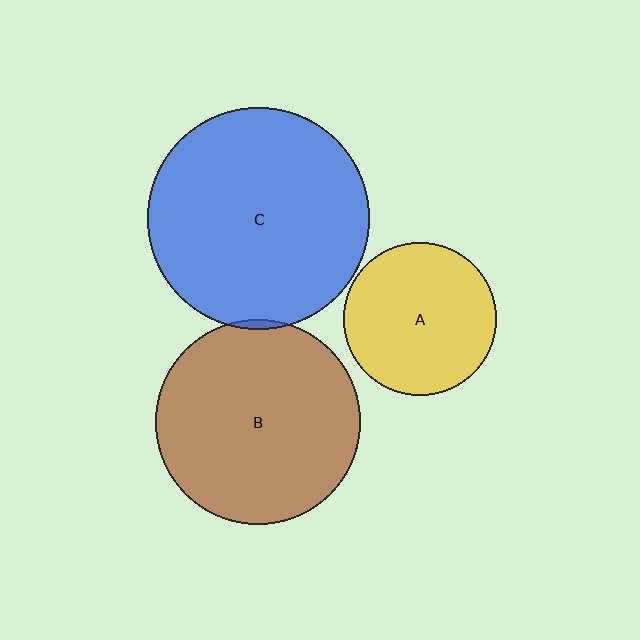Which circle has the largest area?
Circle C (blue).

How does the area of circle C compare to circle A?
Approximately 2.1 times.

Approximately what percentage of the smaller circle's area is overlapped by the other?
Approximately 5%.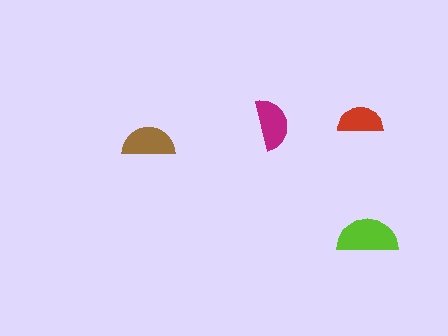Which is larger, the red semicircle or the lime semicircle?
The lime one.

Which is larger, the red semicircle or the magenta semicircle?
The magenta one.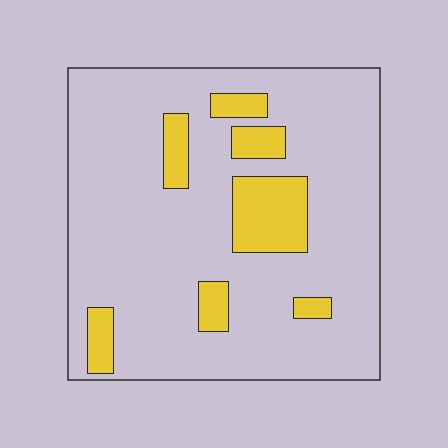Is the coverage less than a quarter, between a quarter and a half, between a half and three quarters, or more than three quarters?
Less than a quarter.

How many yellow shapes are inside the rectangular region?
7.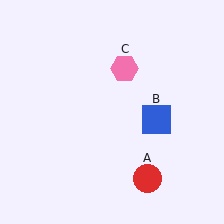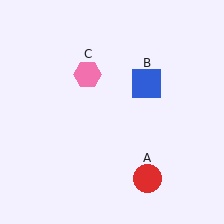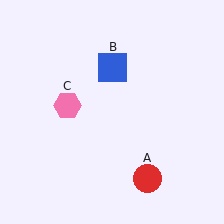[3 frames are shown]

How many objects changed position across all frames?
2 objects changed position: blue square (object B), pink hexagon (object C).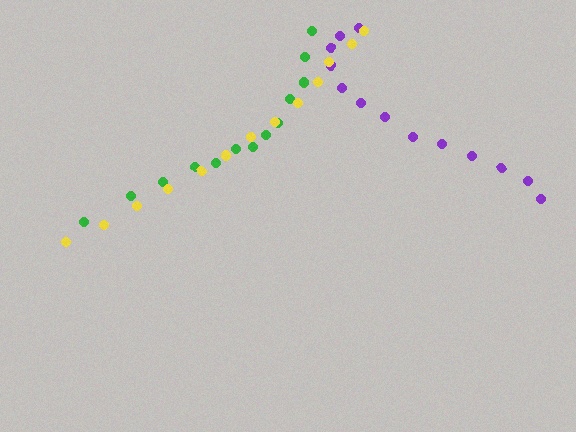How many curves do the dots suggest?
There are 3 distinct paths.